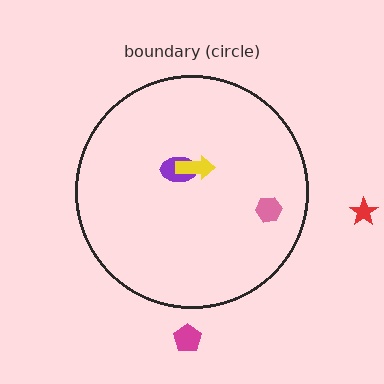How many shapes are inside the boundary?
3 inside, 2 outside.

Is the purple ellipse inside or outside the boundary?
Inside.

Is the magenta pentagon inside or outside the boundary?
Outside.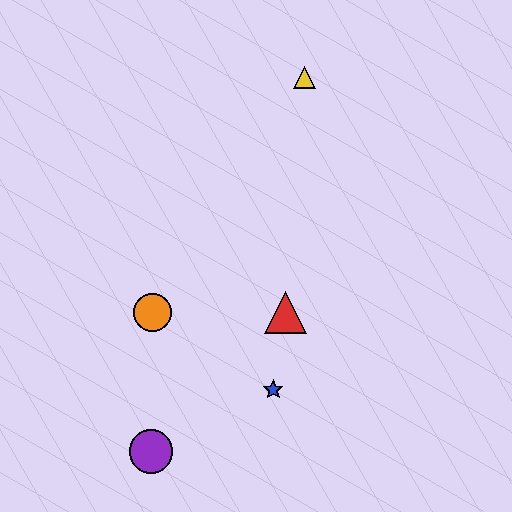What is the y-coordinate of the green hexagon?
The green hexagon is at y≈312.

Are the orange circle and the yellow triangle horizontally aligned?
No, the orange circle is at y≈312 and the yellow triangle is at y≈78.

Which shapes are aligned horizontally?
The red triangle, the green hexagon, the orange circle are aligned horizontally.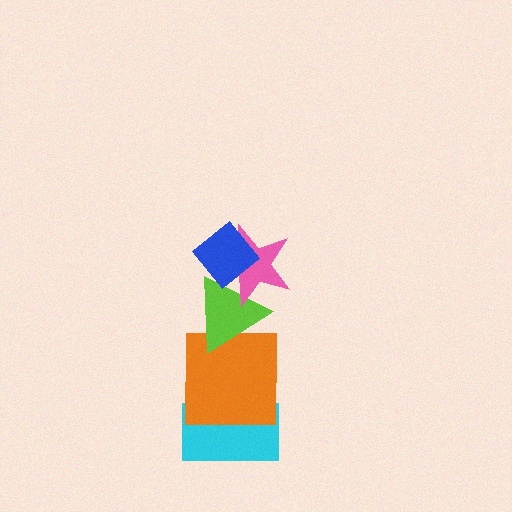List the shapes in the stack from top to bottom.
From top to bottom: the blue diamond, the pink star, the lime triangle, the orange square, the cyan rectangle.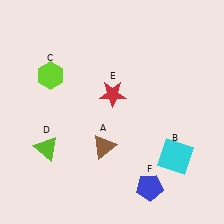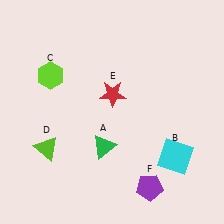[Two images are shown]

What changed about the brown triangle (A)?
In Image 1, A is brown. In Image 2, it changed to green.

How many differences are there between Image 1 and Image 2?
There are 2 differences between the two images.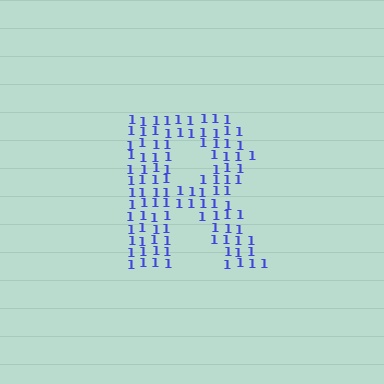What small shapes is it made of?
It is made of small digit 1's.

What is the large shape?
The large shape is the letter R.